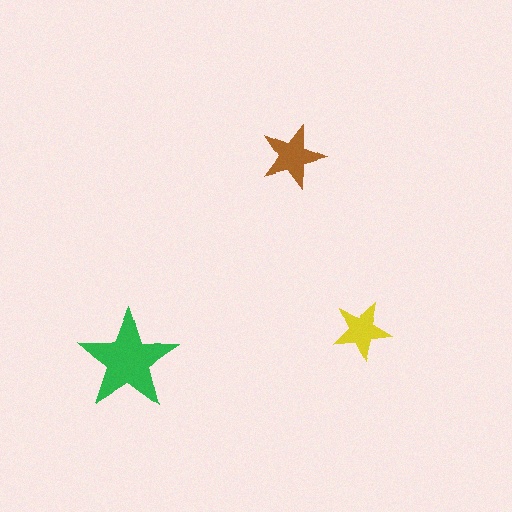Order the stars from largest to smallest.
the green one, the brown one, the yellow one.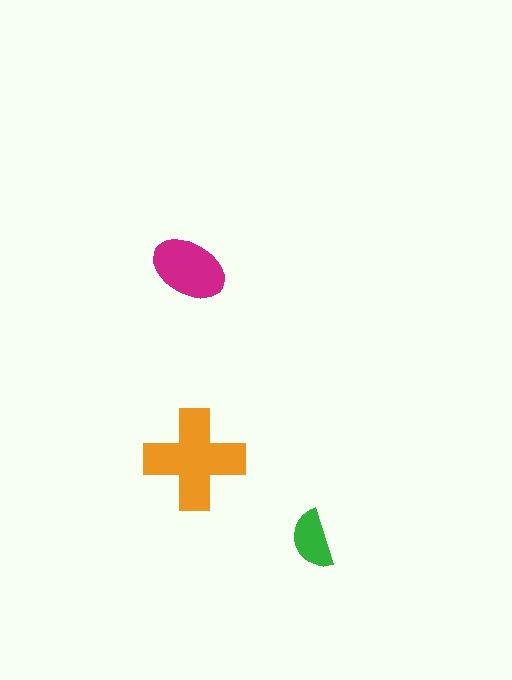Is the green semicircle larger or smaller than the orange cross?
Smaller.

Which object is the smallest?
The green semicircle.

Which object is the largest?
The orange cross.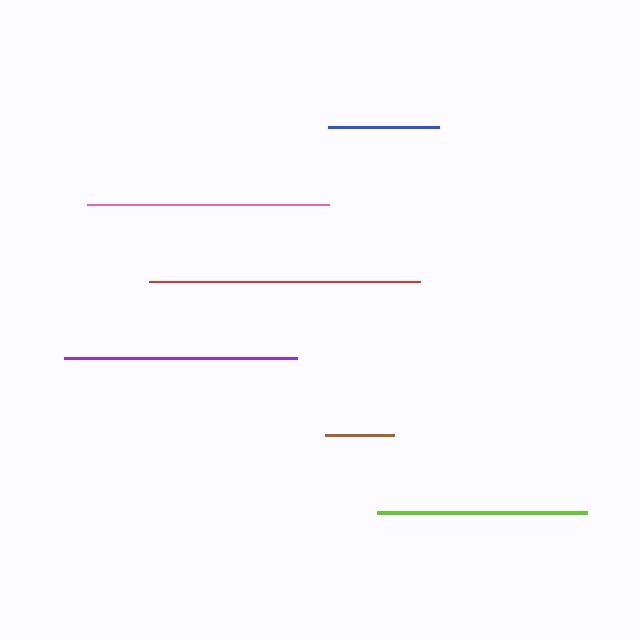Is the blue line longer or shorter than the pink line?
The pink line is longer than the blue line.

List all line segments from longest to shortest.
From longest to shortest: red, pink, purple, lime, blue, brown.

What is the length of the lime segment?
The lime segment is approximately 209 pixels long.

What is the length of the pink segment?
The pink segment is approximately 242 pixels long.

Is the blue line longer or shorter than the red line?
The red line is longer than the blue line.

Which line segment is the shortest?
The brown line is the shortest at approximately 69 pixels.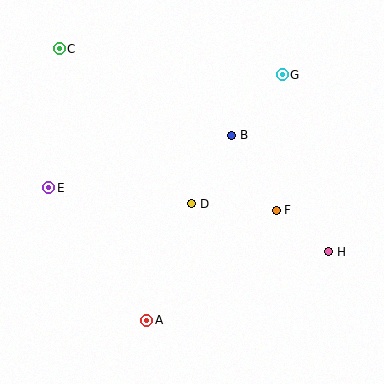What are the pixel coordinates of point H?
Point H is at (329, 252).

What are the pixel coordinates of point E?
Point E is at (49, 188).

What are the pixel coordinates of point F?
Point F is at (276, 210).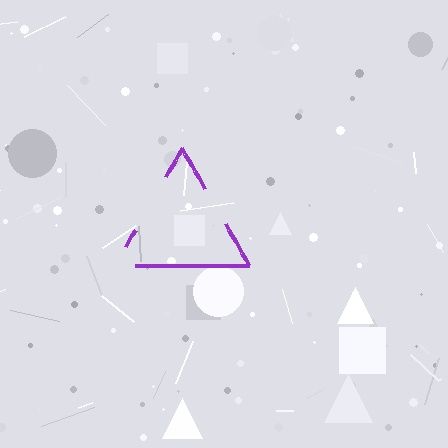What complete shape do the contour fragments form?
The contour fragments form a triangle.